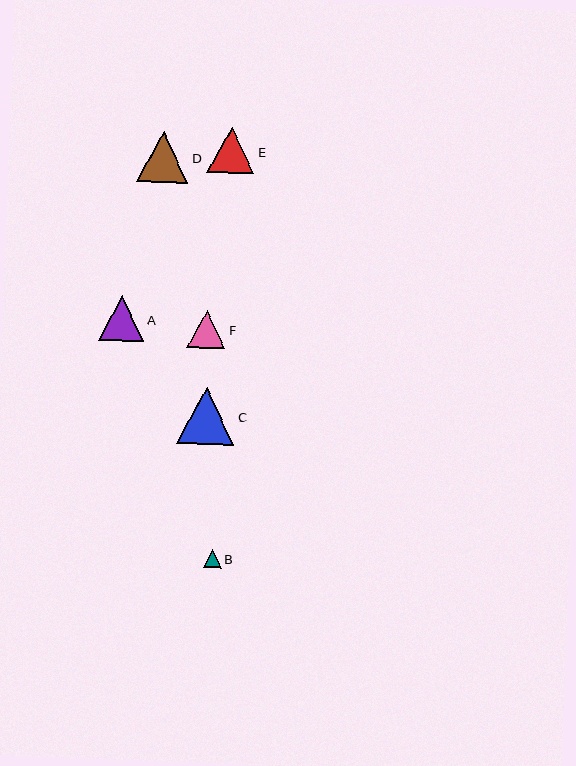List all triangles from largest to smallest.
From largest to smallest: C, D, E, A, F, B.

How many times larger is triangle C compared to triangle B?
Triangle C is approximately 3.2 times the size of triangle B.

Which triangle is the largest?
Triangle C is the largest with a size of approximately 57 pixels.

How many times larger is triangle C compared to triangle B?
Triangle C is approximately 3.2 times the size of triangle B.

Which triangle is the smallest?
Triangle B is the smallest with a size of approximately 18 pixels.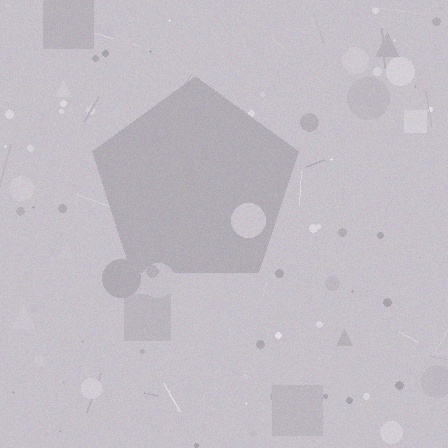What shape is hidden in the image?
A pentagon is hidden in the image.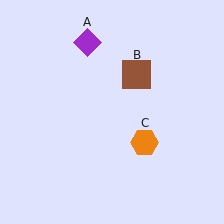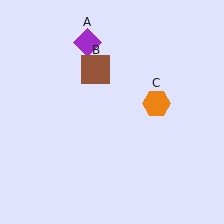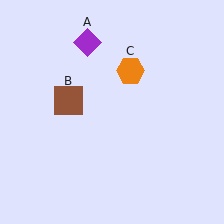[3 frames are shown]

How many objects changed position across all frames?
2 objects changed position: brown square (object B), orange hexagon (object C).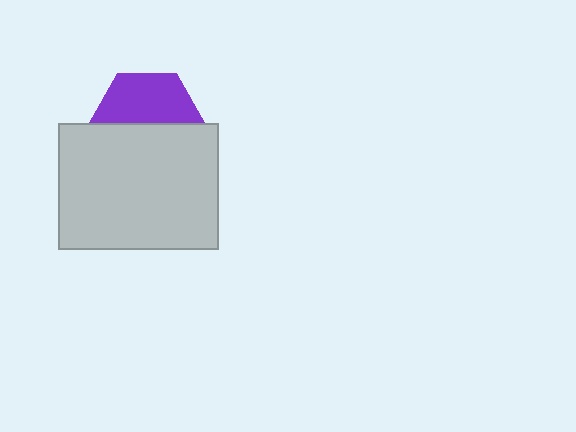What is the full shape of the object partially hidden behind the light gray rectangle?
The partially hidden object is a purple hexagon.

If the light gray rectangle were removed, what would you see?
You would see the complete purple hexagon.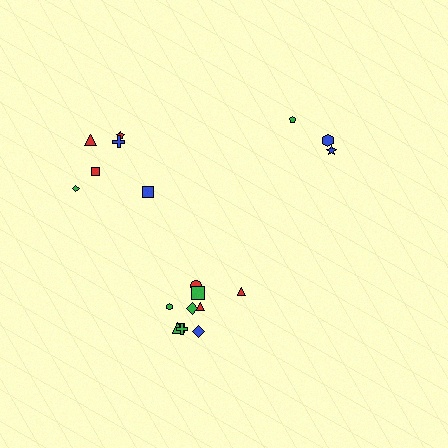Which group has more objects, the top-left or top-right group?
The top-left group.